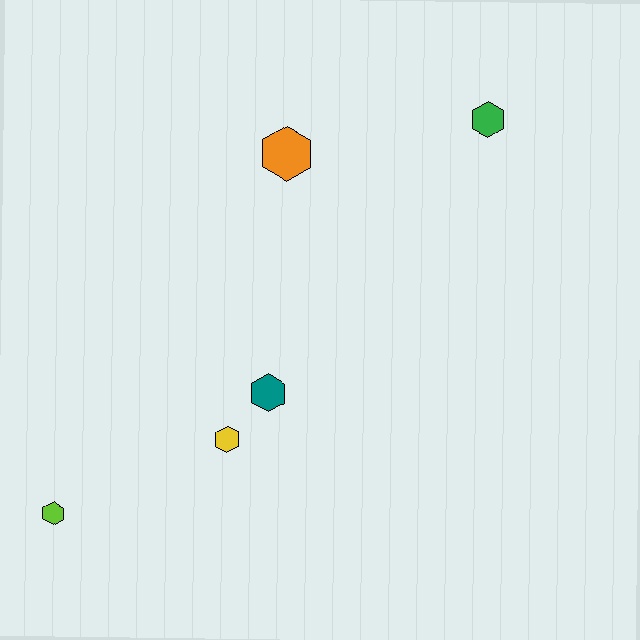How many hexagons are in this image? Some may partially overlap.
There are 5 hexagons.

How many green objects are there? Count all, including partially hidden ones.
There is 1 green object.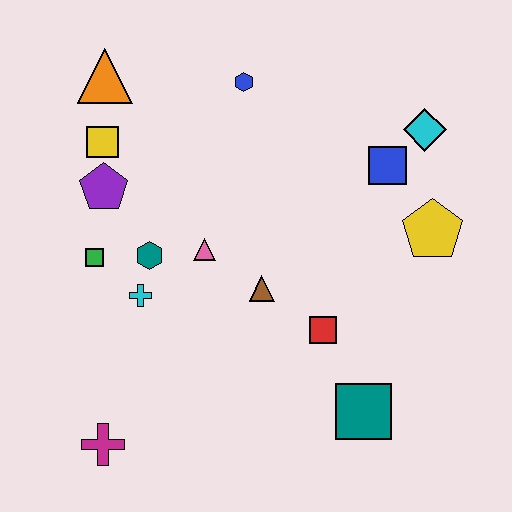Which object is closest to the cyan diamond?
The blue square is closest to the cyan diamond.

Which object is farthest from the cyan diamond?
The magenta cross is farthest from the cyan diamond.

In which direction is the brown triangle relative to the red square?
The brown triangle is to the left of the red square.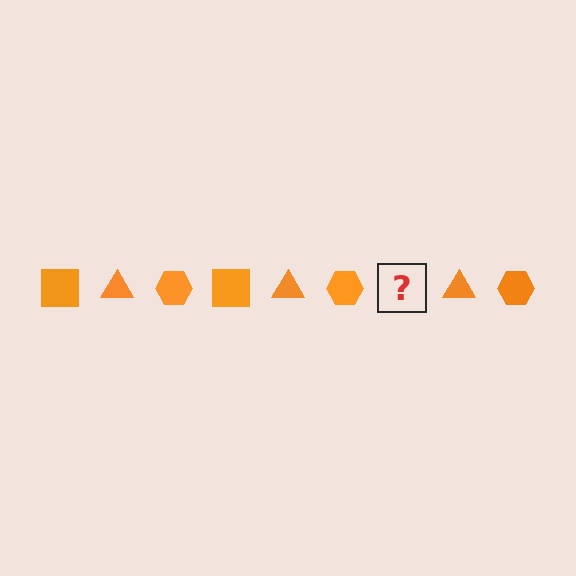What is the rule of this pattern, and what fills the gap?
The rule is that the pattern cycles through square, triangle, hexagon shapes in orange. The gap should be filled with an orange square.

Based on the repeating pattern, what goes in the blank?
The blank should be an orange square.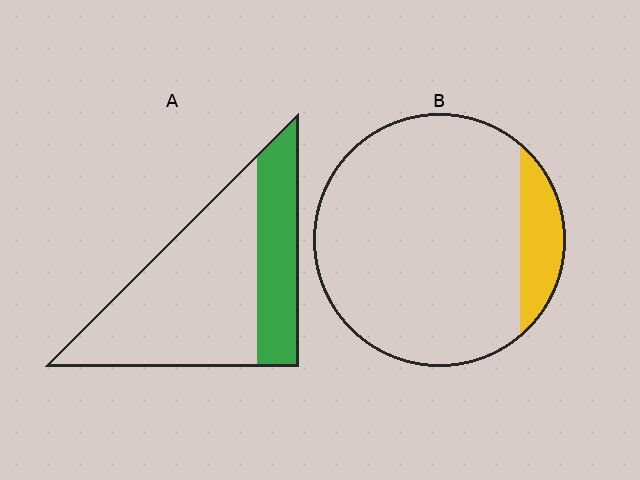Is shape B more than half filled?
No.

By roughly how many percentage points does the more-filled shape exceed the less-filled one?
By roughly 20 percentage points (A over B).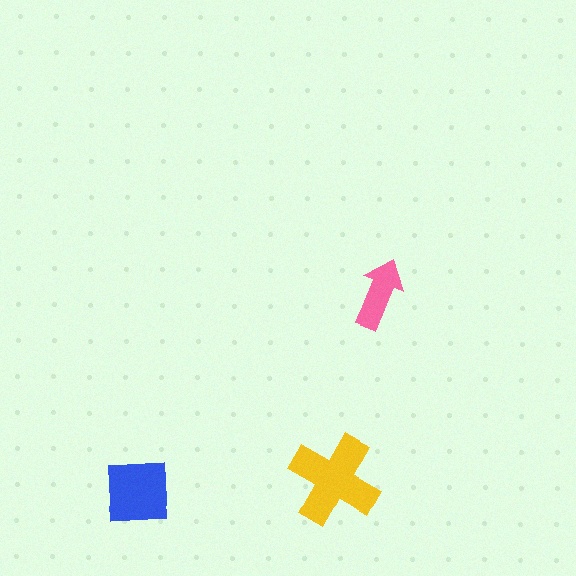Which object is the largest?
The yellow cross.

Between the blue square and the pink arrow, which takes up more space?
The blue square.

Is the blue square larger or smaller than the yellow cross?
Smaller.